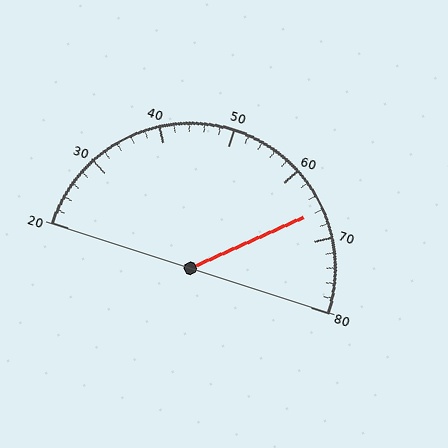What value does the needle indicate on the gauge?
The needle indicates approximately 66.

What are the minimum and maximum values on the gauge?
The gauge ranges from 20 to 80.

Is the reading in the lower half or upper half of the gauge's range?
The reading is in the upper half of the range (20 to 80).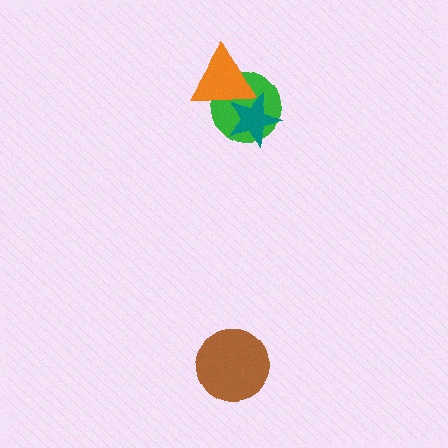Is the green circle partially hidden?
Yes, it is partially covered by another shape.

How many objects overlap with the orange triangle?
2 objects overlap with the orange triangle.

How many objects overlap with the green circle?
2 objects overlap with the green circle.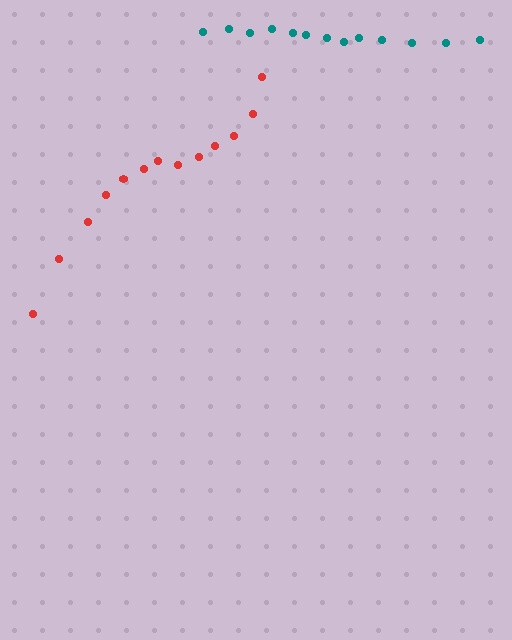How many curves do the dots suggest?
There are 2 distinct paths.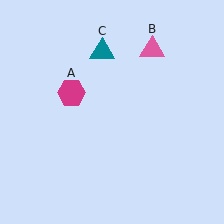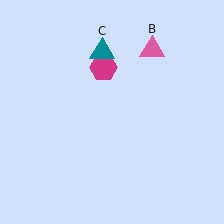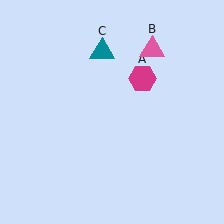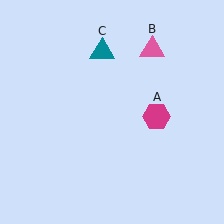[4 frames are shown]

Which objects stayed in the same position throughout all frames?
Pink triangle (object B) and teal triangle (object C) remained stationary.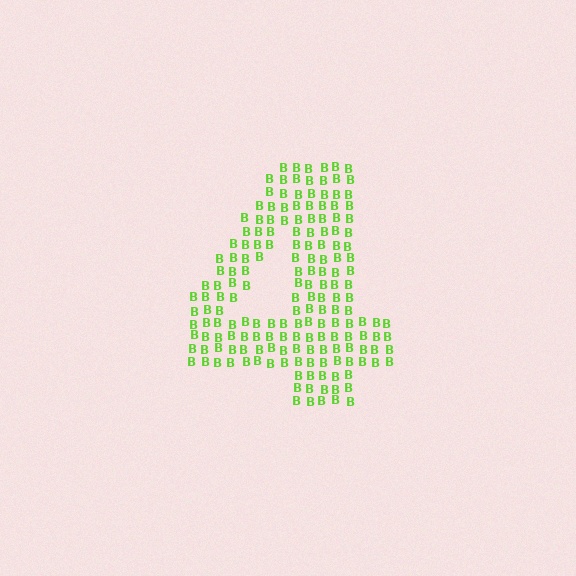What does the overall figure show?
The overall figure shows the digit 4.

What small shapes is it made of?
It is made of small letter B's.